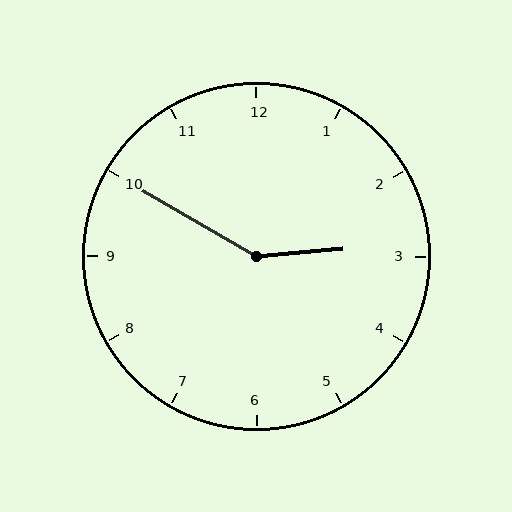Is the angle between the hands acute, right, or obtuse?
It is obtuse.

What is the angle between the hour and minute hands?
Approximately 145 degrees.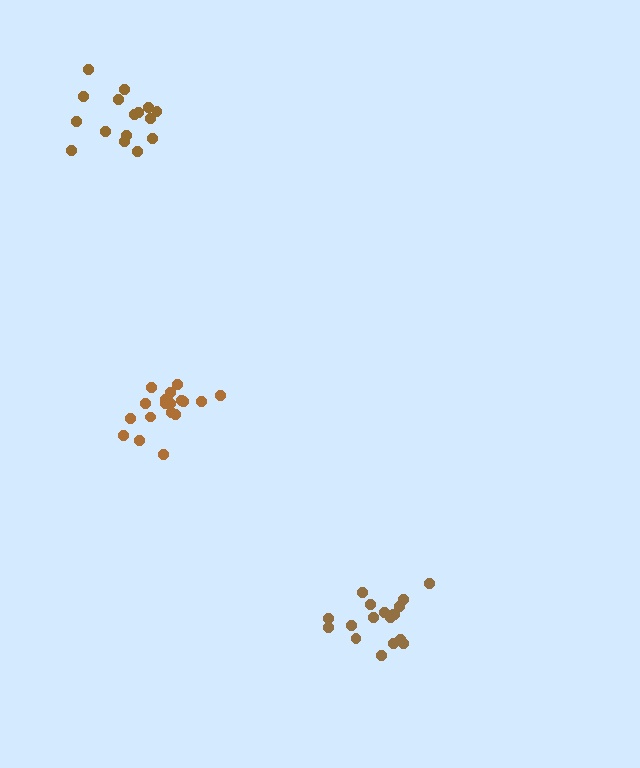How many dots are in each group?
Group 1: 18 dots, Group 2: 16 dots, Group 3: 18 dots (52 total).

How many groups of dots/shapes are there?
There are 3 groups.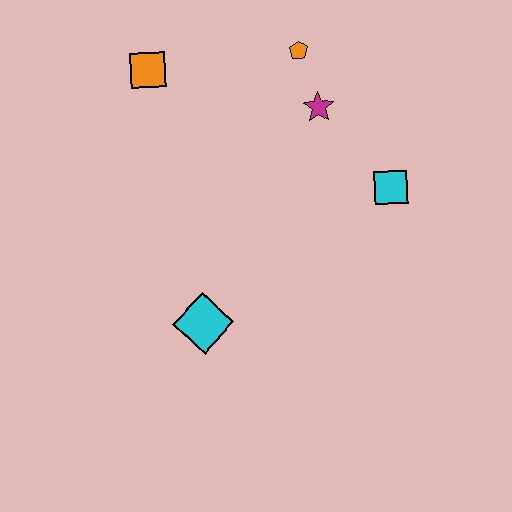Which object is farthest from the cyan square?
The orange square is farthest from the cyan square.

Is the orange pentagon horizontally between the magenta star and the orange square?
Yes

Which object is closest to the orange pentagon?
The magenta star is closest to the orange pentagon.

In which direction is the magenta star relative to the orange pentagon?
The magenta star is below the orange pentagon.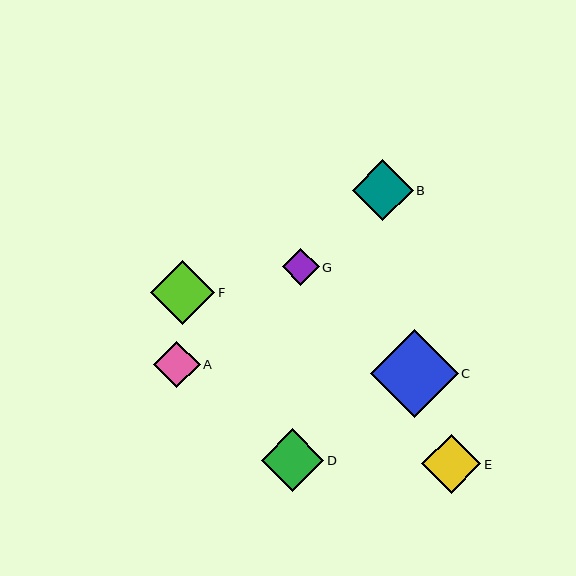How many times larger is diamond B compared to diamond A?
Diamond B is approximately 1.3 times the size of diamond A.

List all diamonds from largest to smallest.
From largest to smallest: C, F, D, B, E, A, G.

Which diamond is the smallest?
Diamond G is the smallest with a size of approximately 37 pixels.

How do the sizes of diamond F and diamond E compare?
Diamond F and diamond E are approximately the same size.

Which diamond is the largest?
Diamond C is the largest with a size of approximately 88 pixels.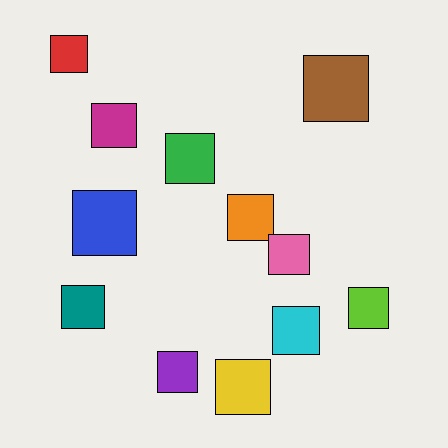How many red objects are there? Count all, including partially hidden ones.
There is 1 red object.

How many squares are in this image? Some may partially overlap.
There are 12 squares.